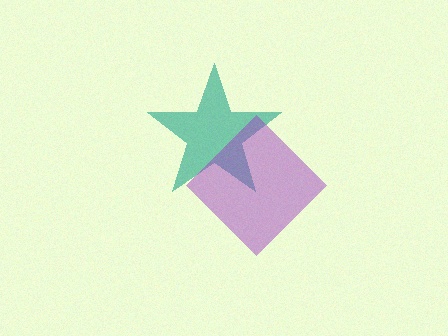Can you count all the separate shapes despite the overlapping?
Yes, there are 2 separate shapes.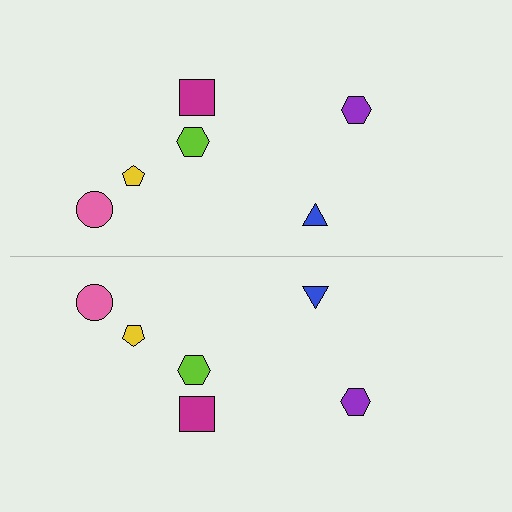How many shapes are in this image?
There are 12 shapes in this image.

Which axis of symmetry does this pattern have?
The pattern has a horizontal axis of symmetry running through the center of the image.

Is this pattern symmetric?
Yes, this pattern has bilateral (reflection) symmetry.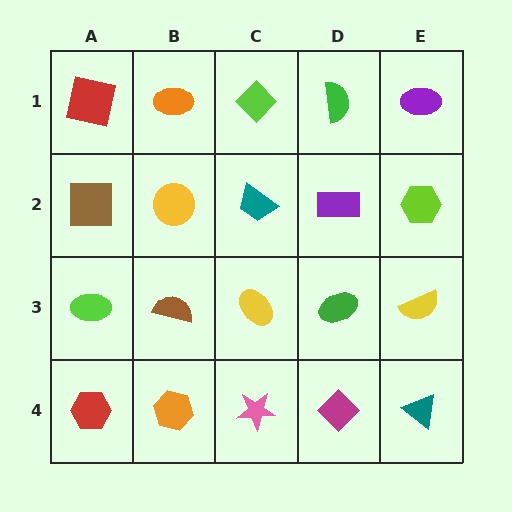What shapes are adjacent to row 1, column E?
A lime hexagon (row 2, column E), a green semicircle (row 1, column D).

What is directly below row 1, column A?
A brown square.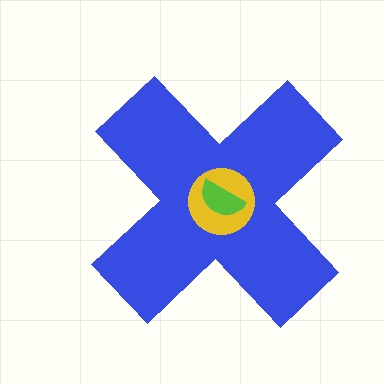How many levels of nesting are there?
3.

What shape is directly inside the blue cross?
The yellow circle.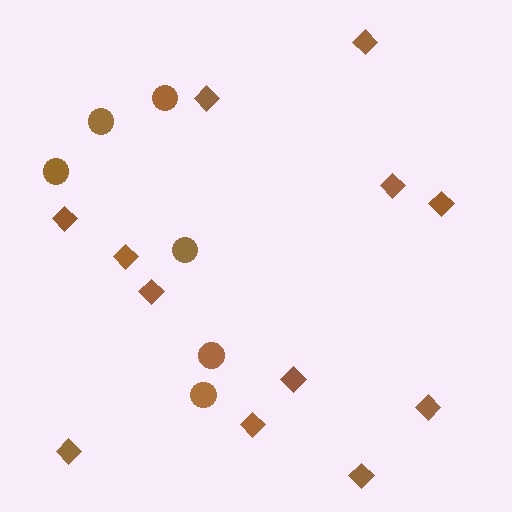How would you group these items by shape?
There are 2 groups: one group of circles (6) and one group of diamonds (12).